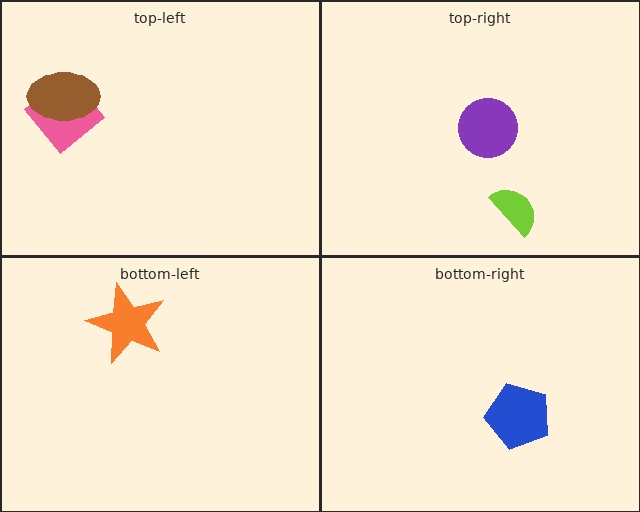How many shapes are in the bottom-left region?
1.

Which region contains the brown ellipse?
The top-left region.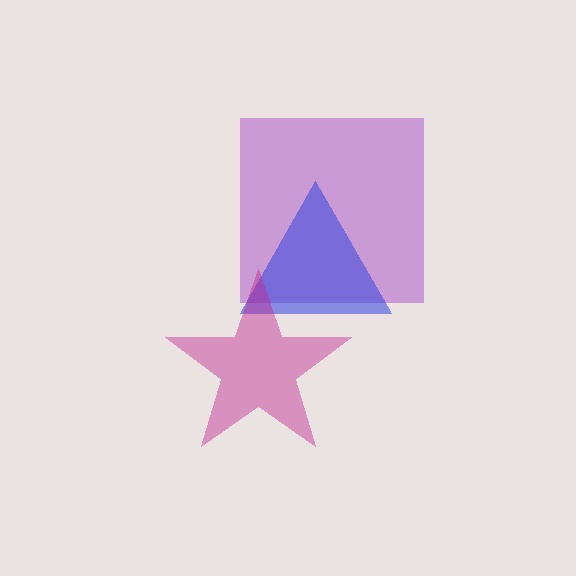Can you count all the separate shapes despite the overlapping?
Yes, there are 3 separate shapes.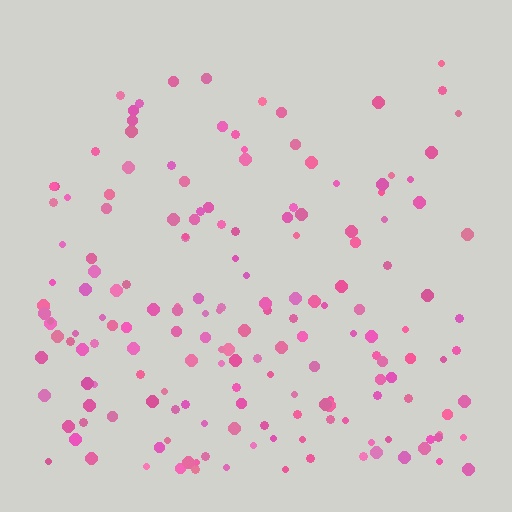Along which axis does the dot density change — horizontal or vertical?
Vertical.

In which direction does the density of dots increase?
From top to bottom, with the bottom side densest.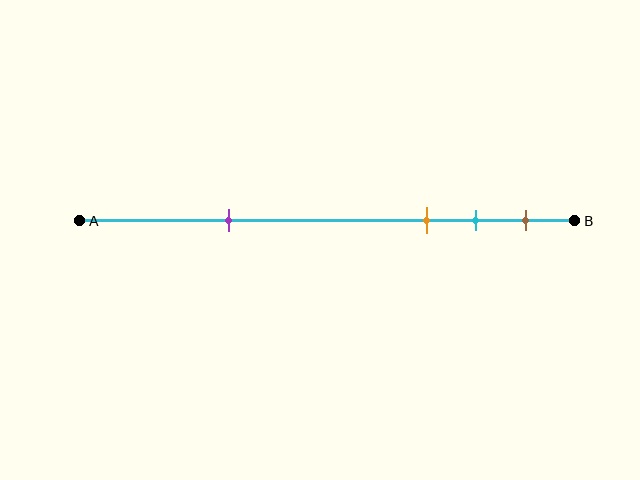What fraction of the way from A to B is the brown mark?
The brown mark is approximately 90% (0.9) of the way from A to B.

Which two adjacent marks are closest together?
The cyan and brown marks are the closest adjacent pair.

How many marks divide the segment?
There are 4 marks dividing the segment.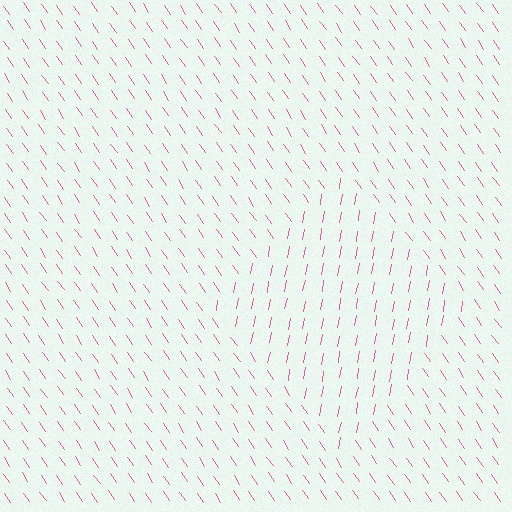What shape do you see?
I see a diamond.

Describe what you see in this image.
The image is filled with small pink line segments. A diamond region in the image has lines oriented differently from the surrounding lines, creating a visible texture boundary.